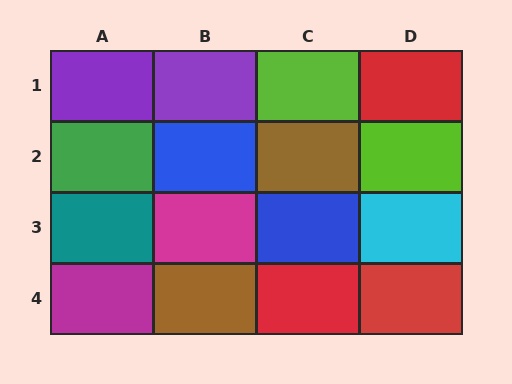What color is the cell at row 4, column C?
Red.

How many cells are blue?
2 cells are blue.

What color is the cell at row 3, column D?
Cyan.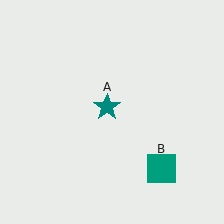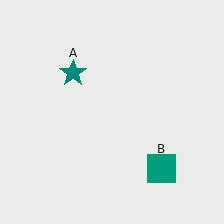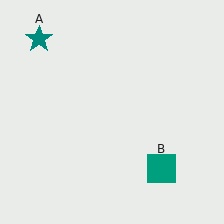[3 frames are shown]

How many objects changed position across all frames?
1 object changed position: teal star (object A).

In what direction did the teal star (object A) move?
The teal star (object A) moved up and to the left.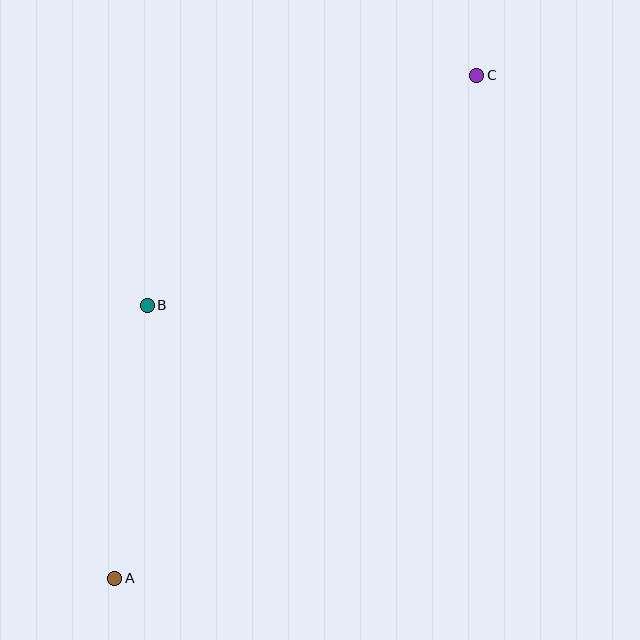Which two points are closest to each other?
Points A and B are closest to each other.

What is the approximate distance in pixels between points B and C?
The distance between B and C is approximately 402 pixels.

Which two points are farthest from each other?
Points A and C are farthest from each other.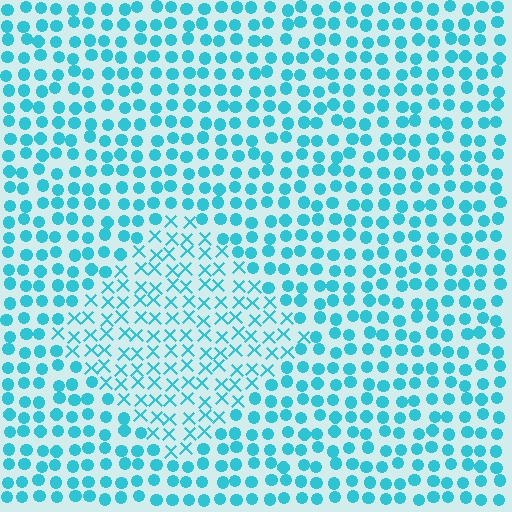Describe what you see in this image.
The image is filled with small cyan elements arranged in a uniform grid. A diamond-shaped region contains X marks, while the surrounding area contains circles. The boundary is defined purely by the change in element shape.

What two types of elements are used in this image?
The image uses X marks inside the diamond region and circles outside it.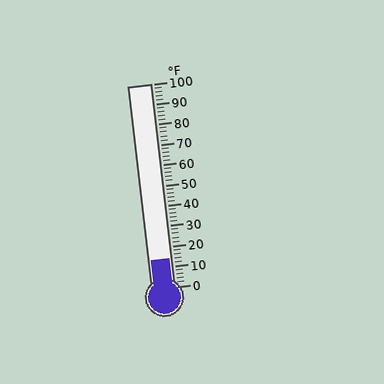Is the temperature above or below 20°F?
The temperature is below 20°F.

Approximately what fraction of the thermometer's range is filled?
The thermometer is filled to approximately 15% of its range.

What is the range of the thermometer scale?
The thermometer scale ranges from 0°F to 100°F.